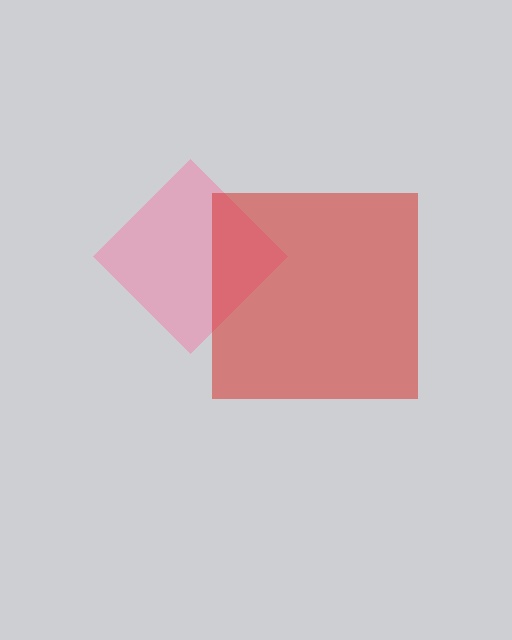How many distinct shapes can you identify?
There are 2 distinct shapes: a pink diamond, a red square.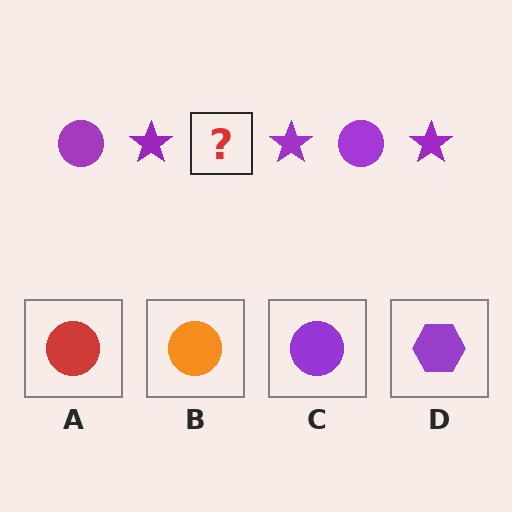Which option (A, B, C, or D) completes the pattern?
C.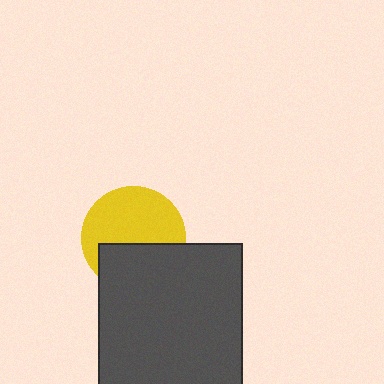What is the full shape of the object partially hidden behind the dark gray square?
The partially hidden object is a yellow circle.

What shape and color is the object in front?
The object in front is a dark gray square.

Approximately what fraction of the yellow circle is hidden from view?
Roughly 39% of the yellow circle is hidden behind the dark gray square.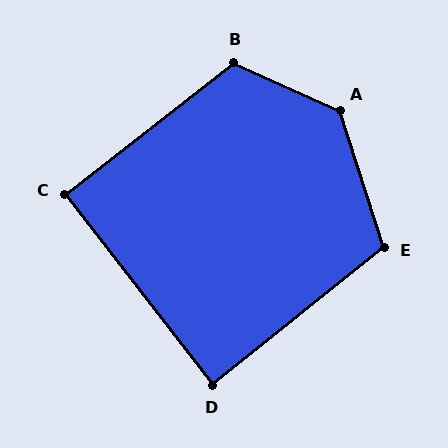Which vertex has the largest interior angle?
A, at approximately 132 degrees.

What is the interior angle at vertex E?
Approximately 111 degrees (obtuse).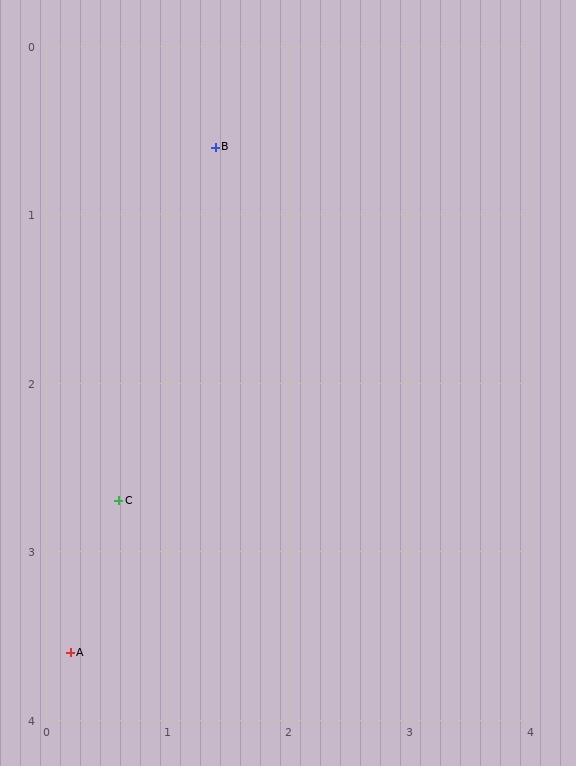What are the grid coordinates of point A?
Point A is at approximately (0.2, 3.6).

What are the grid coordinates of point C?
Point C is at approximately (0.6, 2.7).